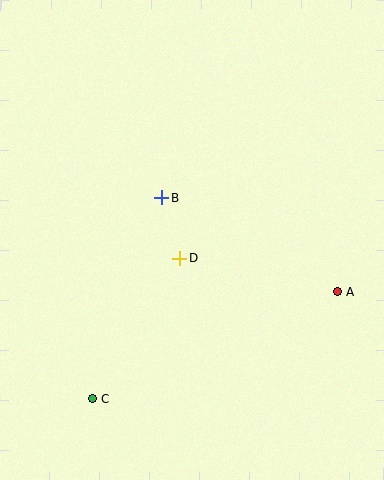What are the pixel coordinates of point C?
Point C is at (92, 399).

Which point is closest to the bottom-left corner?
Point C is closest to the bottom-left corner.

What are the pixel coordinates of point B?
Point B is at (162, 198).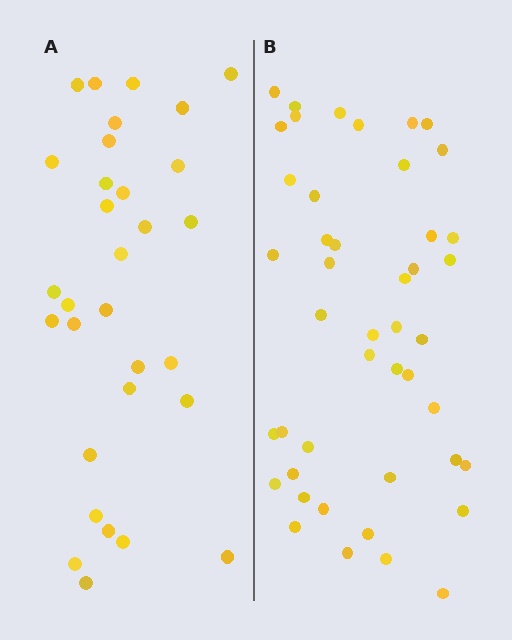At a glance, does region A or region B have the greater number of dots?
Region B (the right region) has more dots.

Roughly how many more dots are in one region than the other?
Region B has approximately 15 more dots than region A.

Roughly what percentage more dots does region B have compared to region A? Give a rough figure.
About 45% more.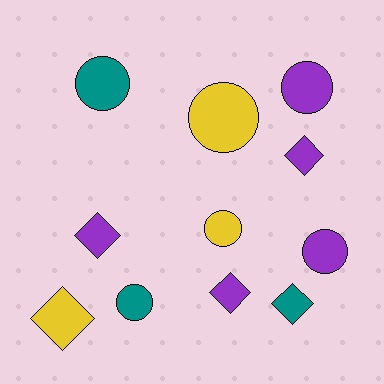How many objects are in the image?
There are 11 objects.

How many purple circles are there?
There are 2 purple circles.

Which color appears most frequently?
Purple, with 5 objects.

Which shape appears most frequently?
Circle, with 6 objects.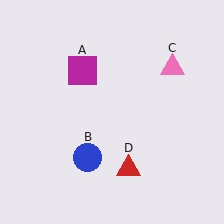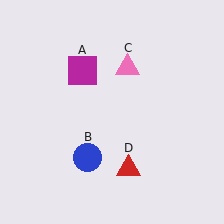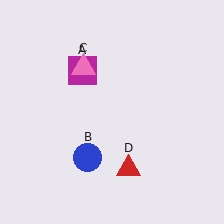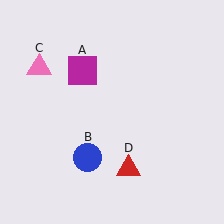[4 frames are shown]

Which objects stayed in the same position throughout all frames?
Magenta square (object A) and blue circle (object B) and red triangle (object D) remained stationary.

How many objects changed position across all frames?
1 object changed position: pink triangle (object C).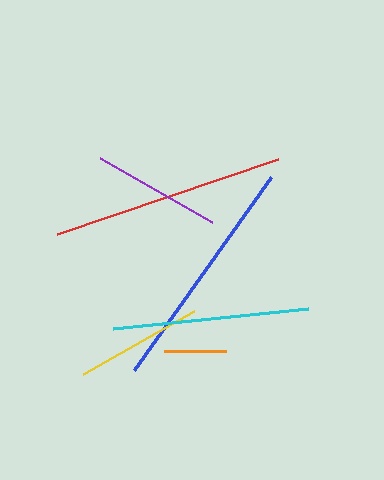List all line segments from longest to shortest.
From longest to shortest: blue, red, cyan, purple, yellow, orange.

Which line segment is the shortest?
The orange line is the shortest at approximately 62 pixels.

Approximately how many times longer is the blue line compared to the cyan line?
The blue line is approximately 1.2 times the length of the cyan line.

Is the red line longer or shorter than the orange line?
The red line is longer than the orange line.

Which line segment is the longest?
The blue line is the longest at approximately 237 pixels.